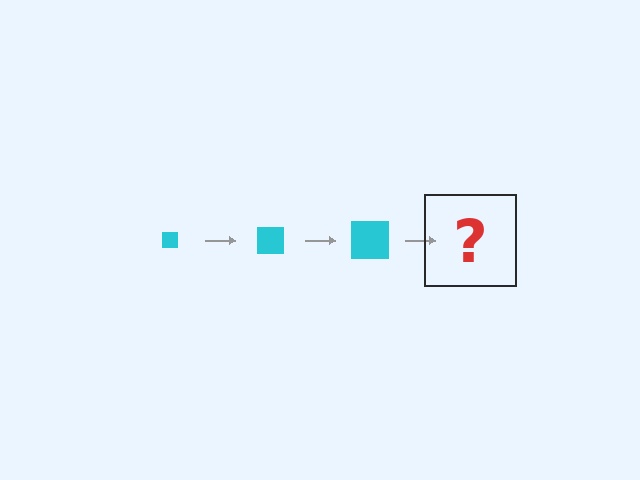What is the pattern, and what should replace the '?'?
The pattern is that the square gets progressively larger each step. The '?' should be a cyan square, larger than the previous one.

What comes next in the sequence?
The next element should be a cyan square, larger than the previous one.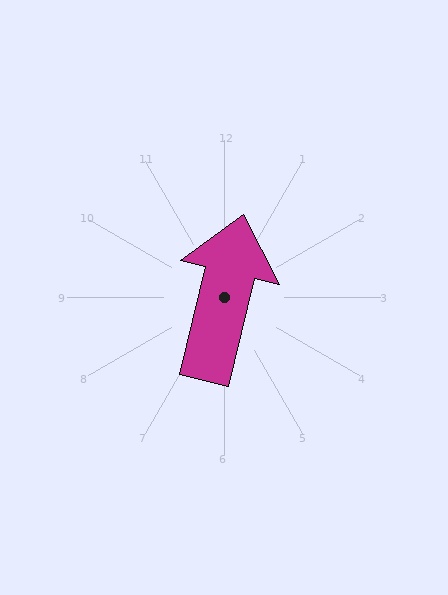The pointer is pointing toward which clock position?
Roughly 12 o'clock.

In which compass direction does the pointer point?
North.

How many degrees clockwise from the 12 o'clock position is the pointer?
Approximately 14 degrees.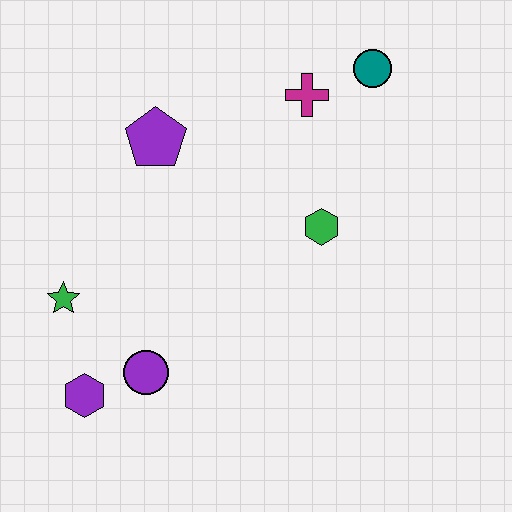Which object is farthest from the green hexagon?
The purple hexagon is farthest from the green hexagon.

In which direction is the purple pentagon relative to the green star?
The purple pentagon is above the green star.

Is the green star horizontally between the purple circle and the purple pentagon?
No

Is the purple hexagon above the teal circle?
No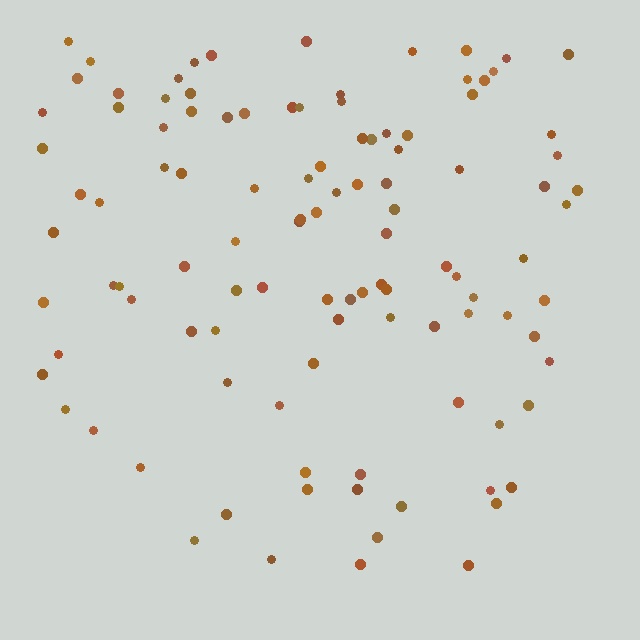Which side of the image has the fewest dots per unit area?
The bottom.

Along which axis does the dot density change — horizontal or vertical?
Vertical.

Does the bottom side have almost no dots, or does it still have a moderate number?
Still a moderate number, just noticeably fewer than the top.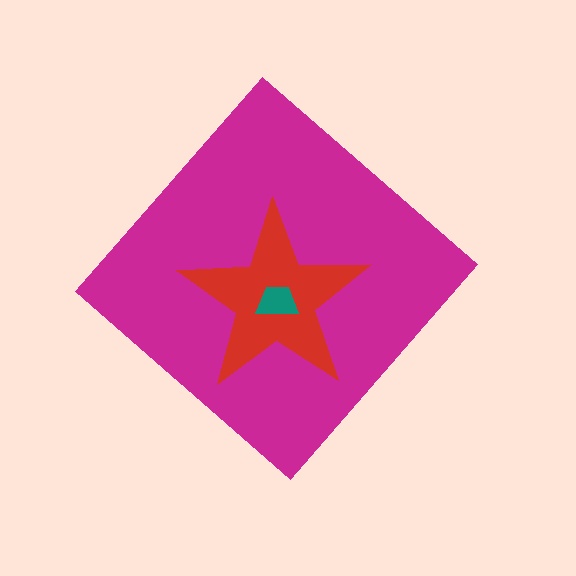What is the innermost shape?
The teal trapezoid.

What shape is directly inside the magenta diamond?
The red star.